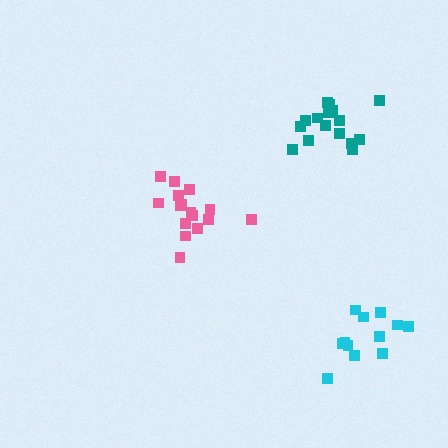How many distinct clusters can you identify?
There are 3 distinct clusters.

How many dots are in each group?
Group 1: 12 dots, Group 2: 17 dots, Group 3: 16 dots (45 total).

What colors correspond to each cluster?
The clusters are colored: cyan, teal, pink.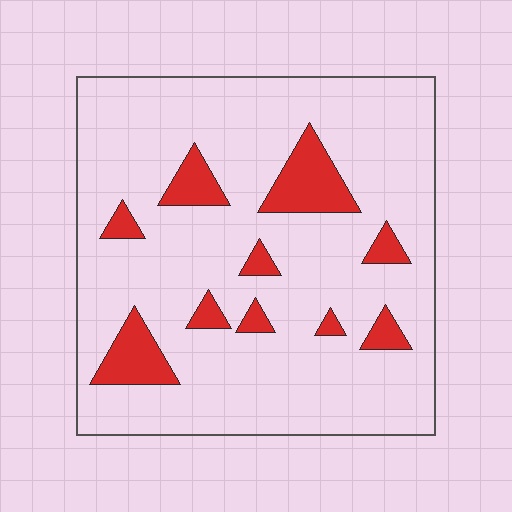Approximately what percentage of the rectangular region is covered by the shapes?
Approximately 15%.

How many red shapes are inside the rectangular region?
10.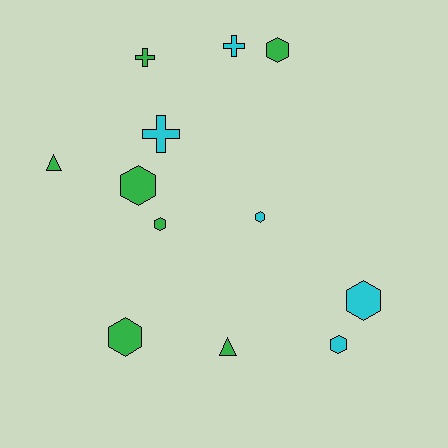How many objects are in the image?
There are 12 objects.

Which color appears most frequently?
Green, with 7 objects.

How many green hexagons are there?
There are 4 green hexagons.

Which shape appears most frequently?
Hexagon, with 7 objects.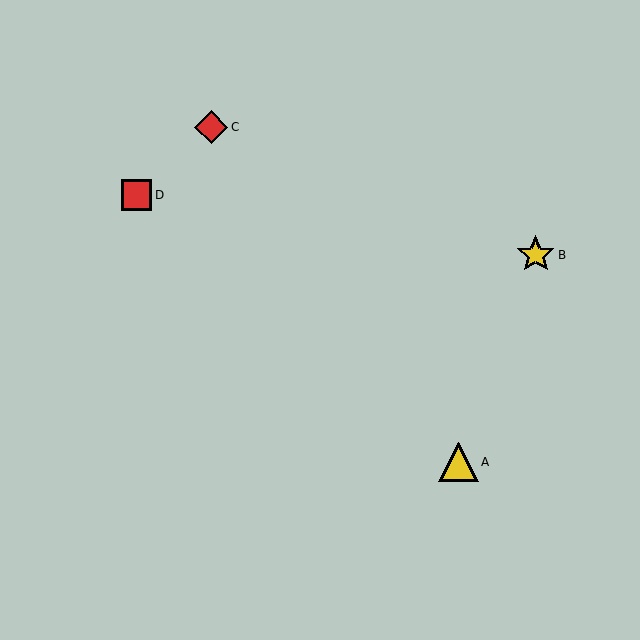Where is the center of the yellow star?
The center of the yellow star is at (536, 255).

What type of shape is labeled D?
Shape D is a red square.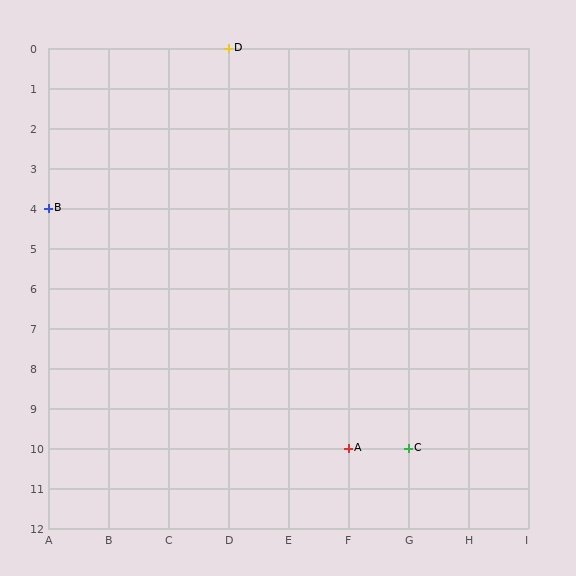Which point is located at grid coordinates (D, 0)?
Point D is at (D, 0).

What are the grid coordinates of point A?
Point A is at grid coordinates (F, 10).